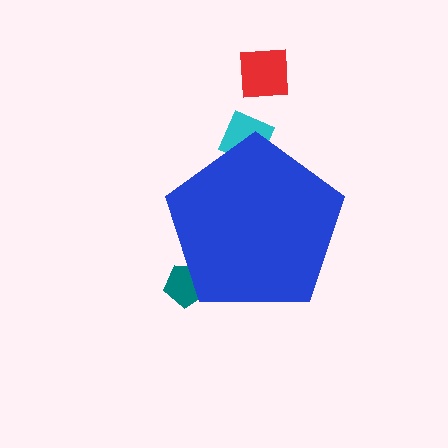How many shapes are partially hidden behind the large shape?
2 shapes are partially hidden.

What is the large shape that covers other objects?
A blue pentagon.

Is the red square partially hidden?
No, the red square is fully visible.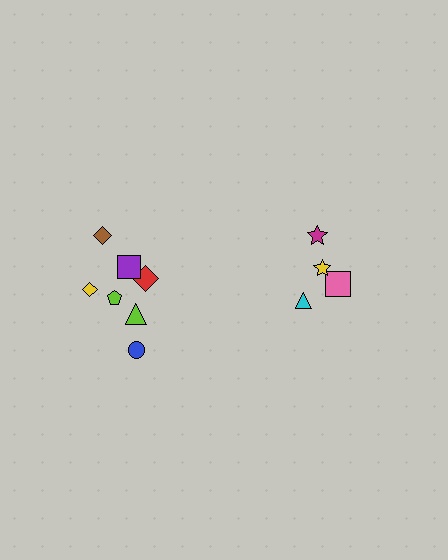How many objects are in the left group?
There are 7 objects.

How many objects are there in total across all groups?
There are 11 objects.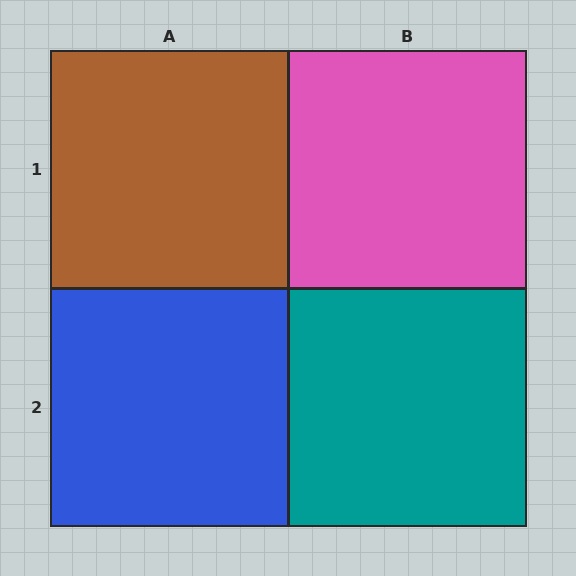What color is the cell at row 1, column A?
Brown.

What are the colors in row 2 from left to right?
Blue, teal.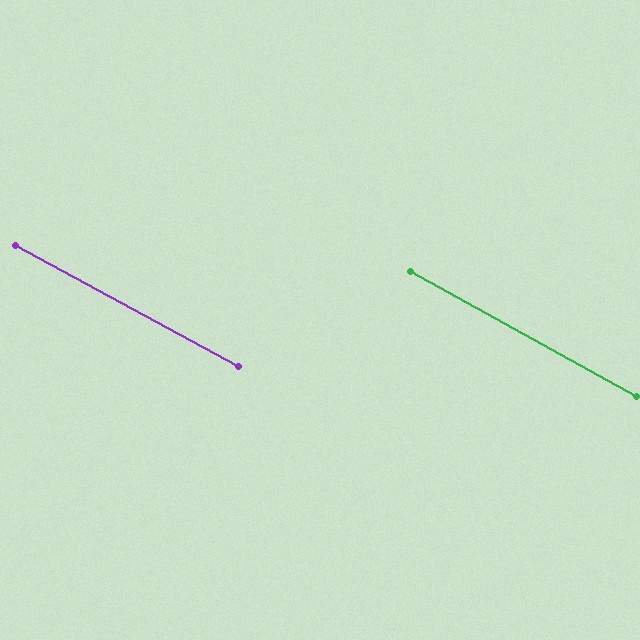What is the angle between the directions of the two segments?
Approximately 0 degrees.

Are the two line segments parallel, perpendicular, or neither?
Parallel — their directions differ by only 0.4°.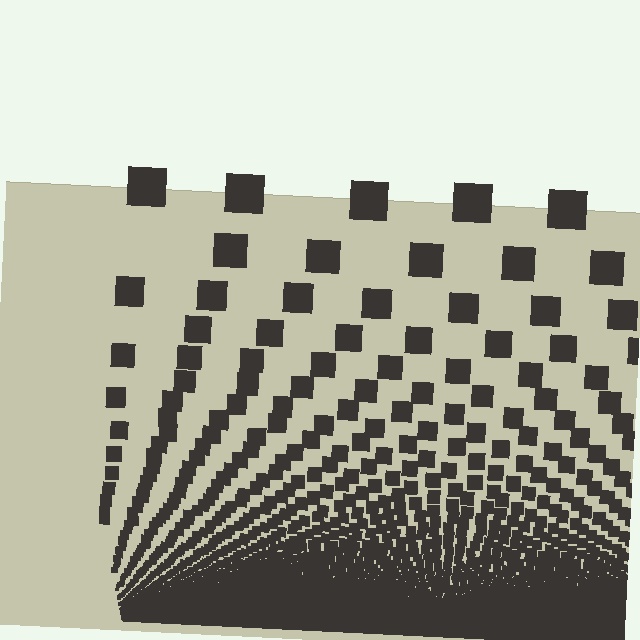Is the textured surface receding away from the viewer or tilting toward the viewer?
The surface appears to tilt toward the viewer. Texture elements get larger and sparser toward the top.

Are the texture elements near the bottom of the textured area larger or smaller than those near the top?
Smaller. The gradient is inverted — elements near the bottom are smaller and denser.